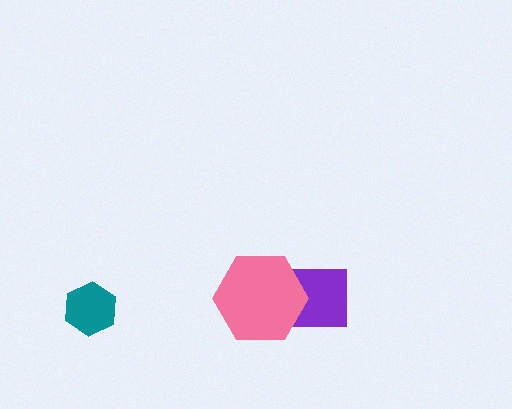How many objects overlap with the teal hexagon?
0 objects overlap with the teal hexagon.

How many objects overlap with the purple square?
1 object overlaps with the purple square.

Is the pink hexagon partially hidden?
No, no other shape covers it.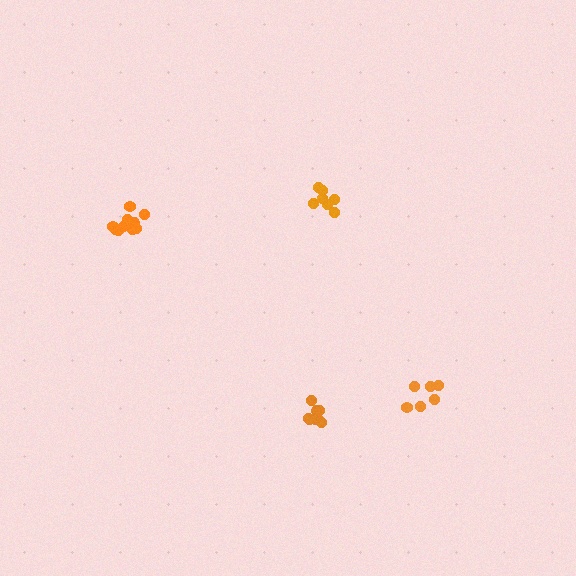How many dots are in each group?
Group 1: 7 dots, Group 2: 6 dots, Group 3: 11 dots, Group 4: 8 dots (32 total).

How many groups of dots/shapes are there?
There are 4 groups.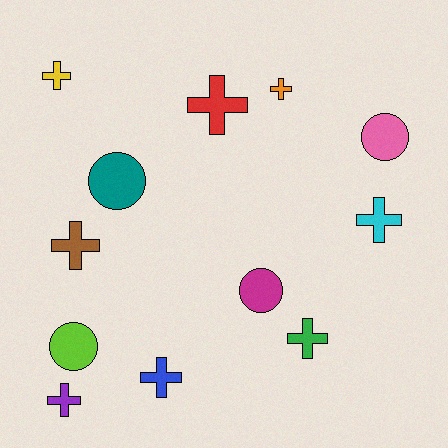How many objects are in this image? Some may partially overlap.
There are 12 objects.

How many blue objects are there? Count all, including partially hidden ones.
There is 1 blue object.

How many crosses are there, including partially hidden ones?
There are 8 crosses.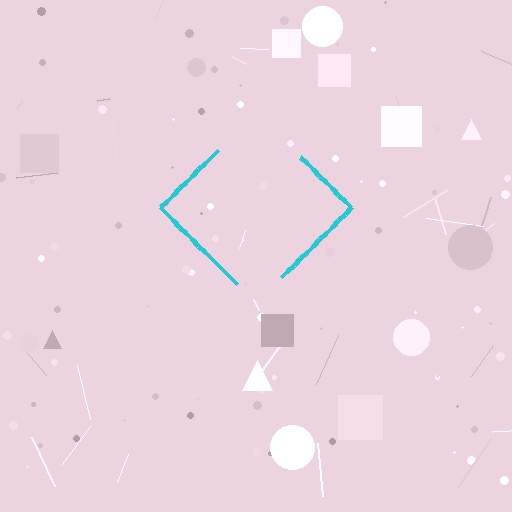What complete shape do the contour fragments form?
The contour fragments form a diamond.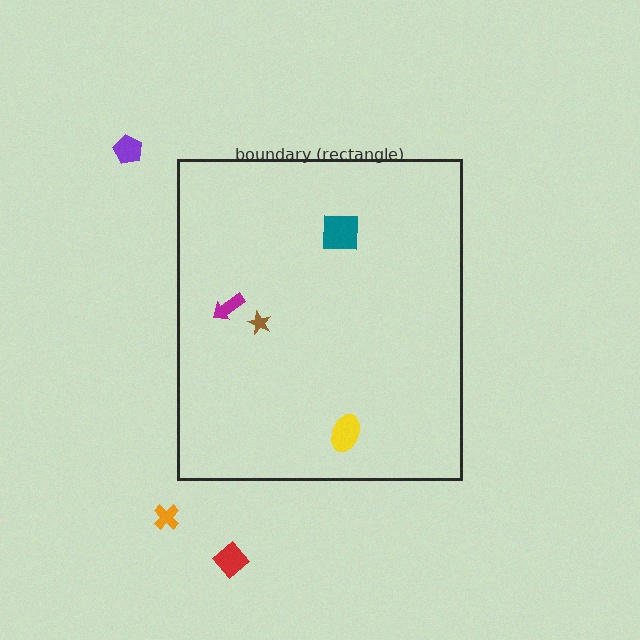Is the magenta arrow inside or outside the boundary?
Inside.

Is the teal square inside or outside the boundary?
Inside.